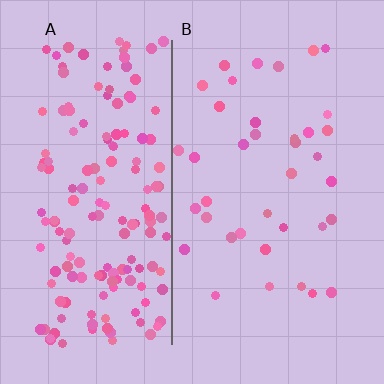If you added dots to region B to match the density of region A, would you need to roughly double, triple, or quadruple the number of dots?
Approximately quadruple.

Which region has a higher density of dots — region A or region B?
A (the left).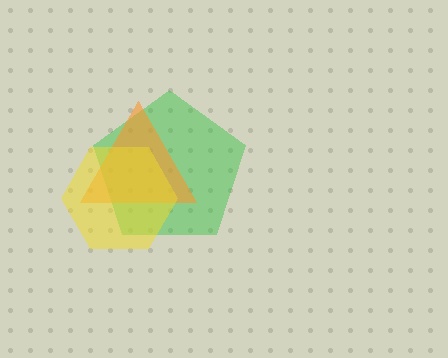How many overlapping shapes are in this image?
There are 3 overlapping shapes in the image.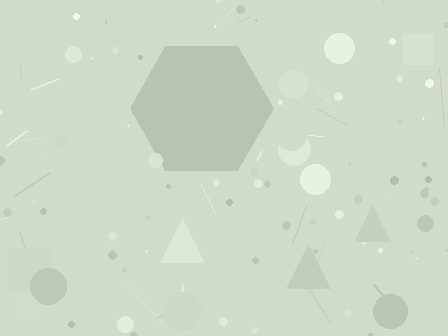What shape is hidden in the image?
A hexagon is hidden in the image.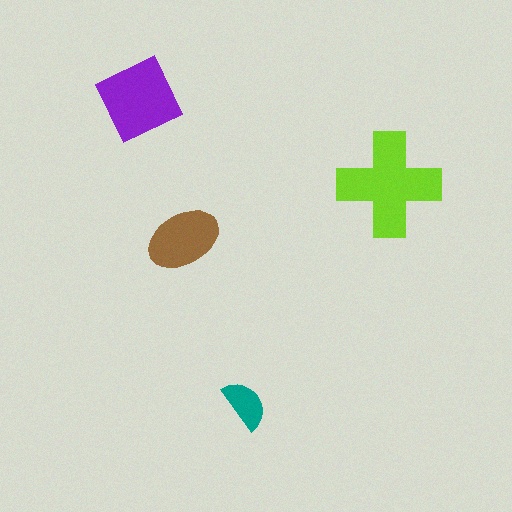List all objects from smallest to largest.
The teal semicircle, the brown ellipse, the purple diamond, the lime cross.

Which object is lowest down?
The teal semicircle is bottommost.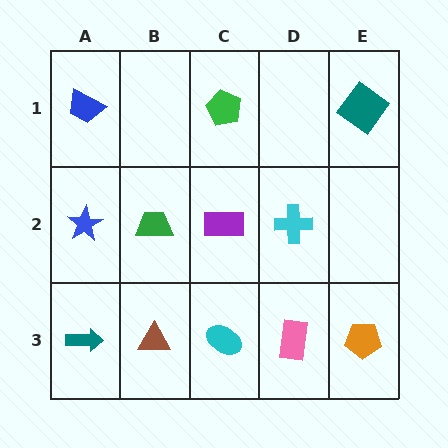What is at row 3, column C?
A cyan ellipse.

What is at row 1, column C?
A green pentagon.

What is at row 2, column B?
A green trapezoid.